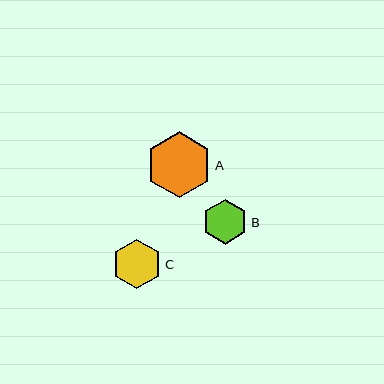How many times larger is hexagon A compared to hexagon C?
Hexagon A is approximately 1.3 times the size of hexagon C.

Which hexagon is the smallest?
Hexagon B is the smallest with a size of approximately 45 pixels.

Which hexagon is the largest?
Hexagon A is the largest with a size of approximately 66 pixels.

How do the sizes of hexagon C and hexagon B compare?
Hexagon C and hexagon B are approximately the same size.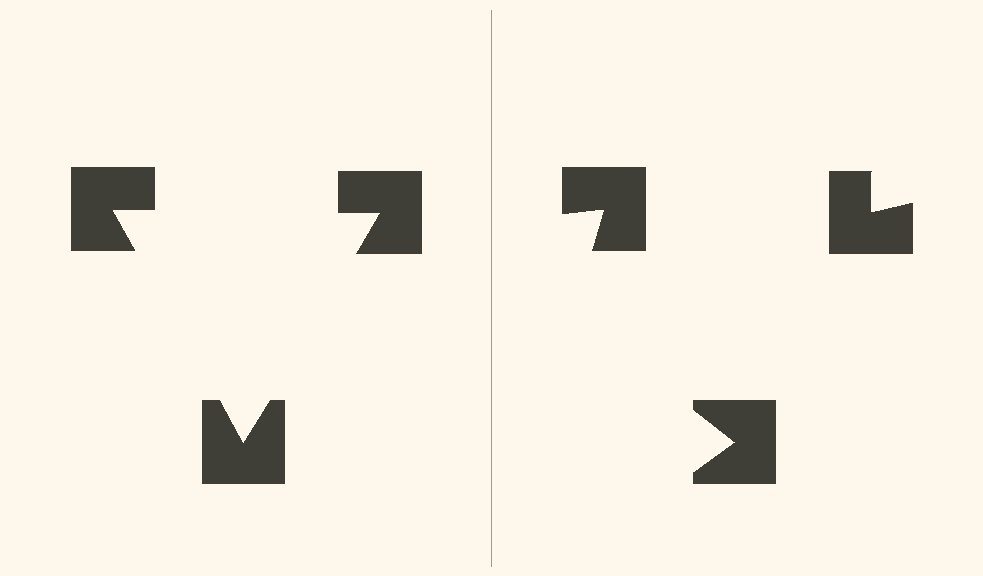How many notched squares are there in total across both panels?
6 — 3 on each side.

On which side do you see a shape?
An illusory triangle appears on the left side. On the right side the wedge cuts are rotated, so no coherent shape forms.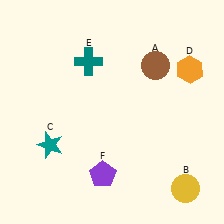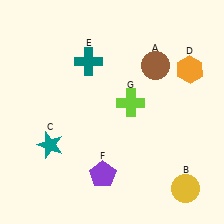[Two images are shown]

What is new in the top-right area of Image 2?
A lime cross (G) was added in the top-right area of Image 2.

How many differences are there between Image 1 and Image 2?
There is 1 difference between the two images.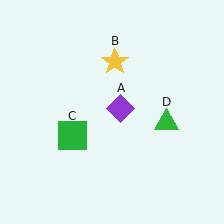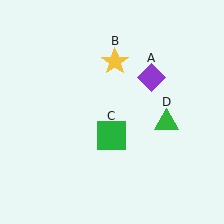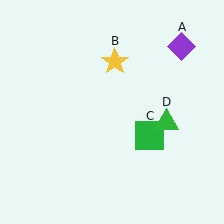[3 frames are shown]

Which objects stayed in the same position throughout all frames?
Yellow star (object B) and green triangle (object D) remained stationary.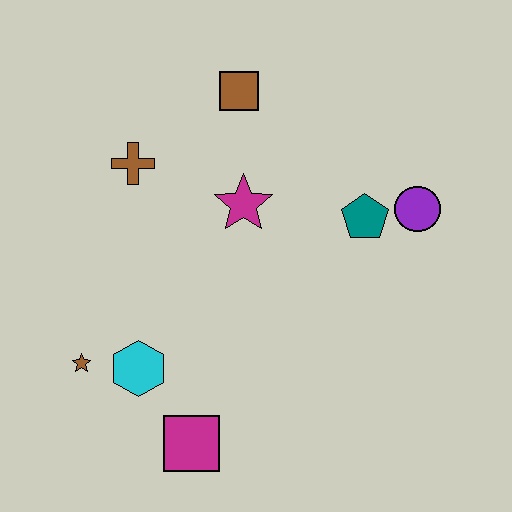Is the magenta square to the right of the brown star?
Yes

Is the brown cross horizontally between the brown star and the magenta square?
Yes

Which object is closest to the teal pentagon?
The purple circle is closest to the teal pentagon.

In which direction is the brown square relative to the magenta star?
The brown square is above the magenta star.